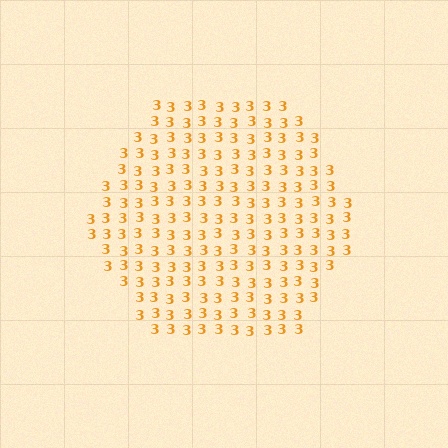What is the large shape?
The large shape is a hexagon.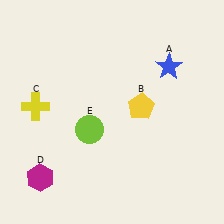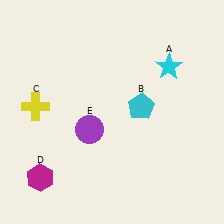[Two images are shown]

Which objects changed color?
A changed from blue to cyan. B changed from yellow to cyan. E changed from lime to purple.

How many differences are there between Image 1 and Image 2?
There are 3 differences between the two images.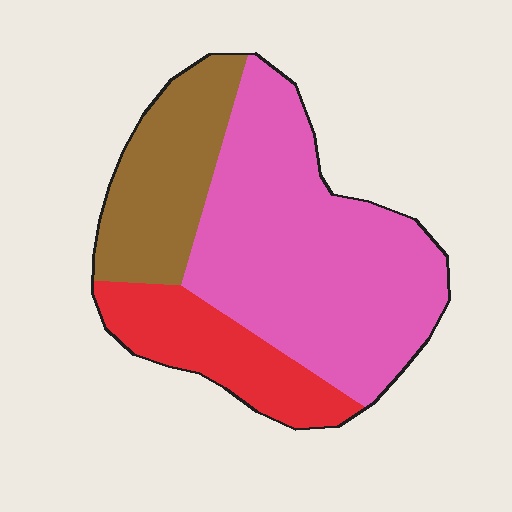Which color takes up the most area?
Pink, at roughly 55%.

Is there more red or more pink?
Pink.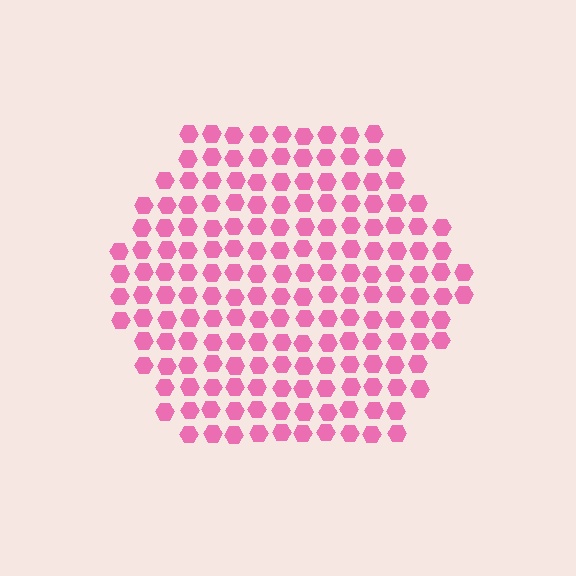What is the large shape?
The large shape is a hexagon.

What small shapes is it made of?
It is made of small hexagons.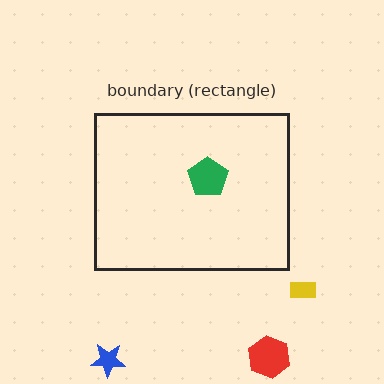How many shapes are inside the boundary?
1 inside, 3 outside.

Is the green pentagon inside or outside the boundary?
Inside.